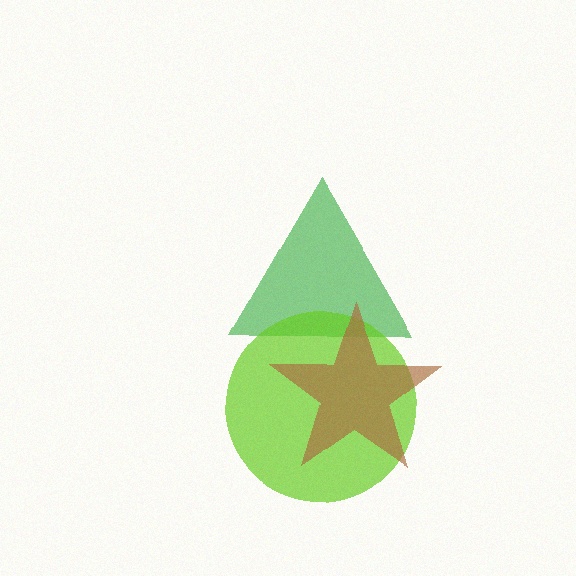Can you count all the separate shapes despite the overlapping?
Yes, there are 3 separate shapes.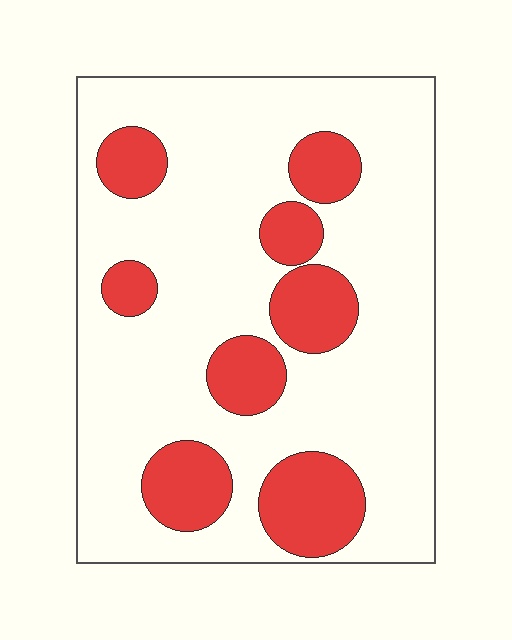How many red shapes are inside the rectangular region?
8.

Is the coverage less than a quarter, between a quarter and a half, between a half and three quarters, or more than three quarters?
Less than a quarter.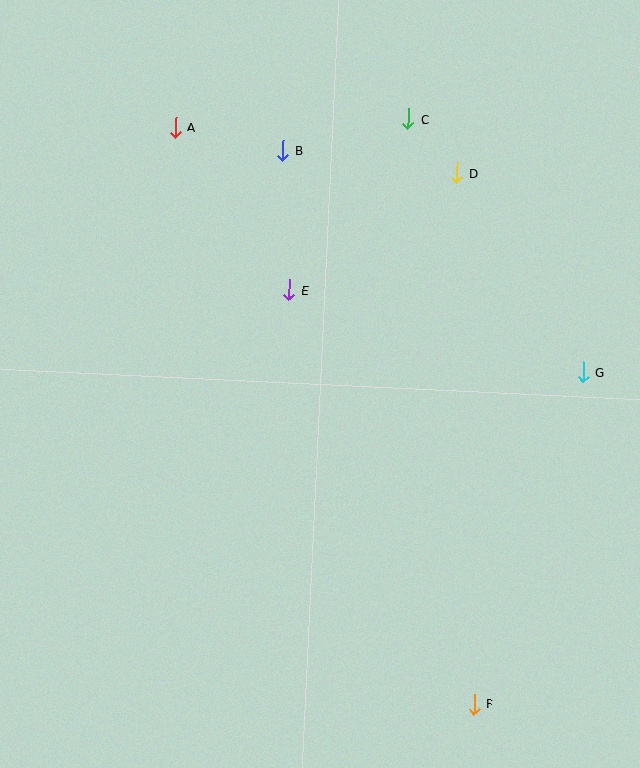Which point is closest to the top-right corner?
Point D is closest to the top-right corner.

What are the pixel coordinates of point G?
Point G is at (583, 372).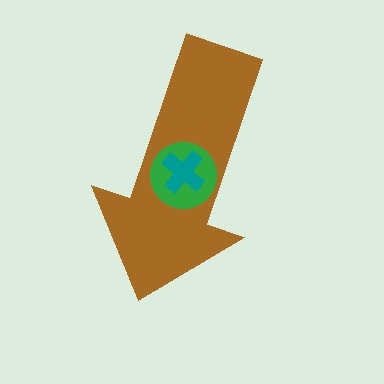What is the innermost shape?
The teal cross.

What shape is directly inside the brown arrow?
The green circle.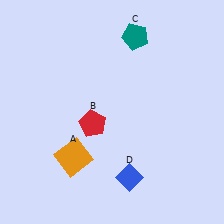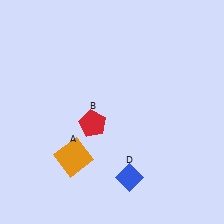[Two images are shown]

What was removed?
The teal pentagon (C) was removed in Image 2.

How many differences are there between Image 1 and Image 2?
There is 1 difference between the two images.